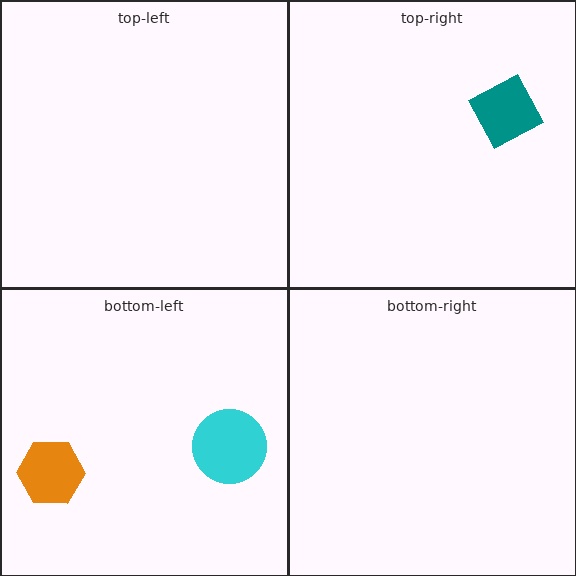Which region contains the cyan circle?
The bottom-left region.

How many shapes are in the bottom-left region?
2.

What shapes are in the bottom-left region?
The orange hexagon, the cyan circle.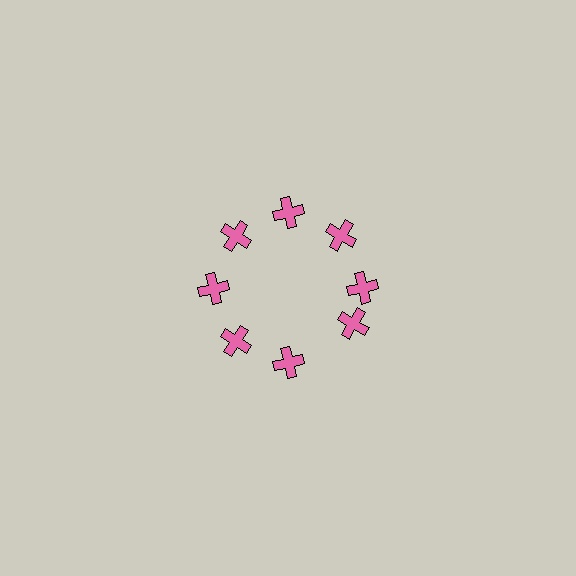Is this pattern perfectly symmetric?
No. The 8 pink crosses are arranged in a ring, but one element near the 4 o'clock position is rotated out of alignment along the ring, breaking the 8-fold rotational symmetry.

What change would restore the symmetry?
The symmetry would be restored by rotating it back into even spacing with its neighbors so that all 8 crosses sit at equal angles and equal distance from the center.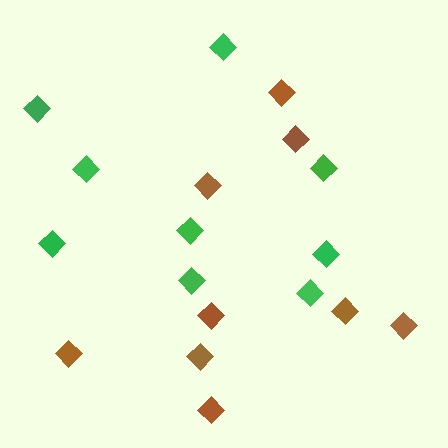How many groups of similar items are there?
There are 2 groups: one group of green diamonds (9) and one group of brown diamonds (9).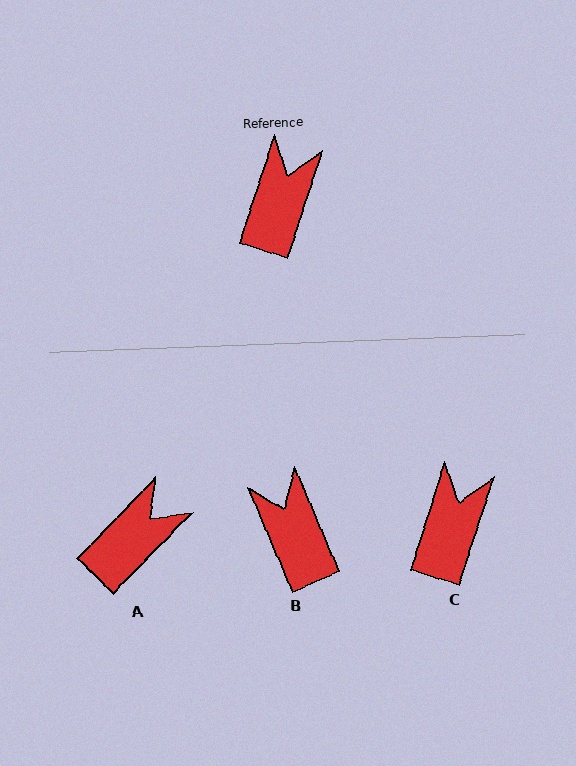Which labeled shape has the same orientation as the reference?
C.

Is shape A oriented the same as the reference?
No, it is off by about 26 degrees.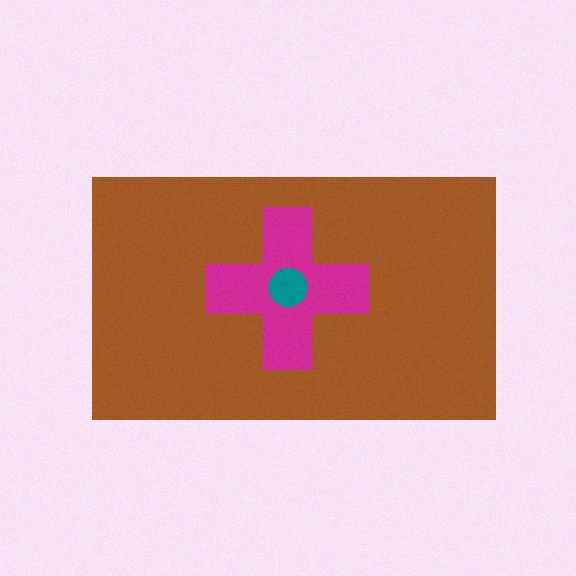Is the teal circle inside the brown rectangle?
Yes.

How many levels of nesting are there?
3.